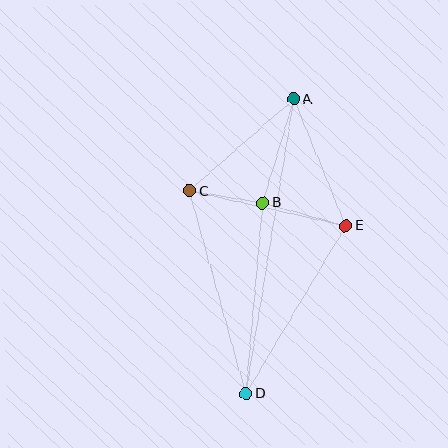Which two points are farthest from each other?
Points A and D are farthest from each other.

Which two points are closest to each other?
Points B and C are closest to each other.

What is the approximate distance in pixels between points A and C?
The distance between A and C is approximately 139 pixels.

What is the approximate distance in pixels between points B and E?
The distance between B and E is approximately 86 pixels.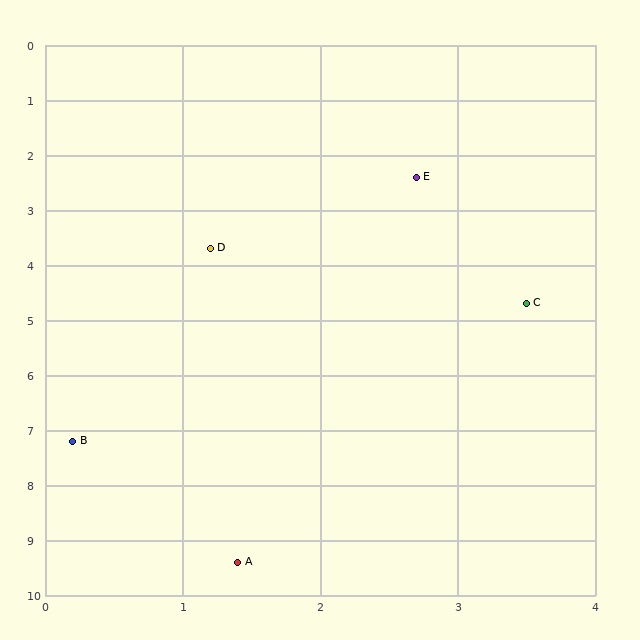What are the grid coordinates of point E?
Point E is at approximately (2.7, 2.4).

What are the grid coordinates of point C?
Point C is at approximately (3.5, 4.7).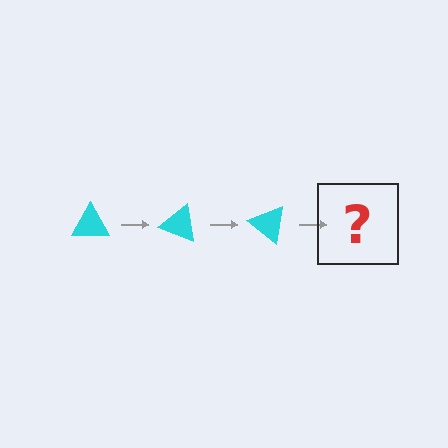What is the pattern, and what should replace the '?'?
The pattern is that the triangle rotates 20 degrees each step. The '?' should be a cyan triangle rotated 60 degrees.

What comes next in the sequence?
The next element should be a cyan triangle rotated 60 degrees.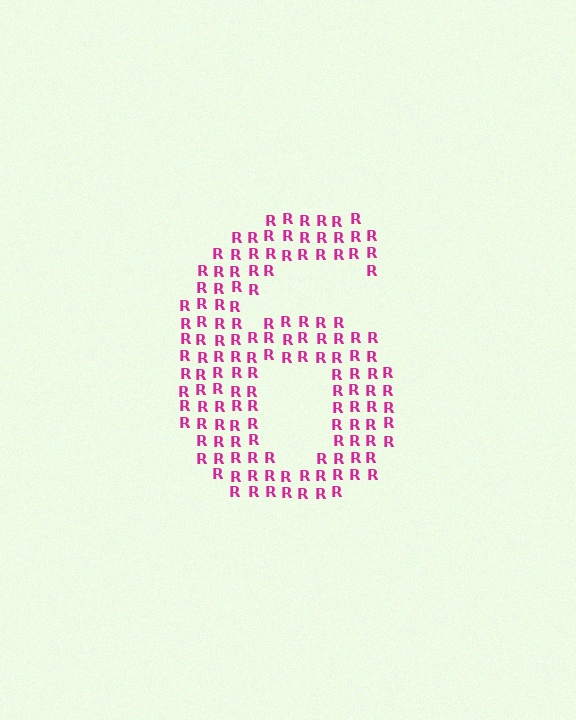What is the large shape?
The large shape is the digit 6.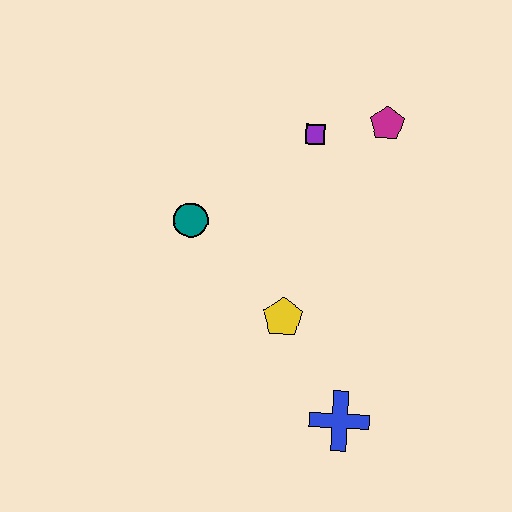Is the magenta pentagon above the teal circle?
Yes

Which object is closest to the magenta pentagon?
The purple square is closest to the magenta pentagon.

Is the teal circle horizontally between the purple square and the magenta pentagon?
No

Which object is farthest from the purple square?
The blue cross is farthest from the purple square.